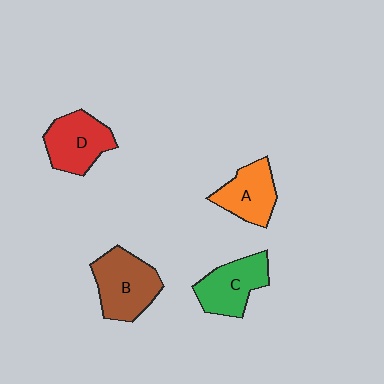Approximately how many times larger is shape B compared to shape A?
Approximately 1.3 times.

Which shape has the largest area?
Shape B (brown).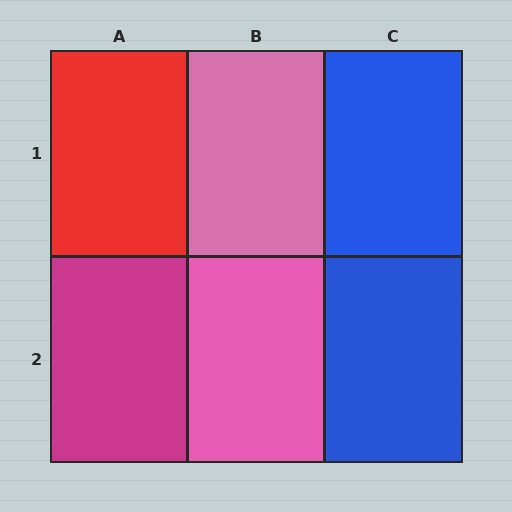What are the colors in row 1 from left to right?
Red, pink, blue.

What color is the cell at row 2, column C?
Blue.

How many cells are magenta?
1 cell is magenta.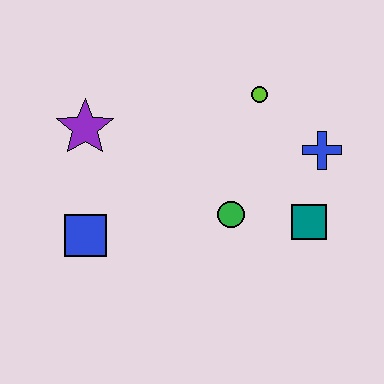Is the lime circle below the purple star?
No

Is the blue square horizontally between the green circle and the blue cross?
No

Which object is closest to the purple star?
The blue square is closest to the purple star.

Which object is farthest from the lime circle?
The blue square is farthest from the lime circle.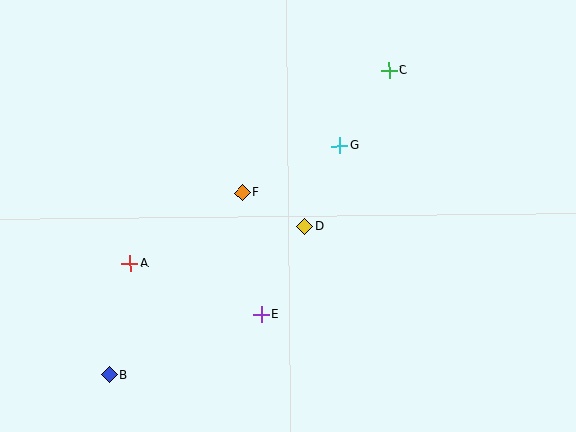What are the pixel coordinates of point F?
Point F is at (242, 193).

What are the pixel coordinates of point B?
Point B is at (109, 374).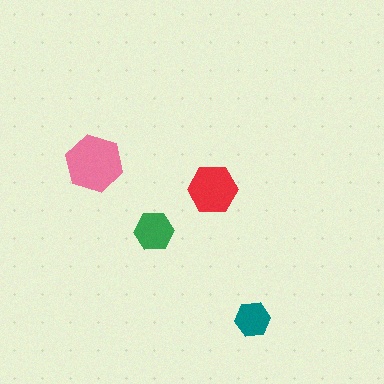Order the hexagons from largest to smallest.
the pink one, the red one, the green one, the teal one.